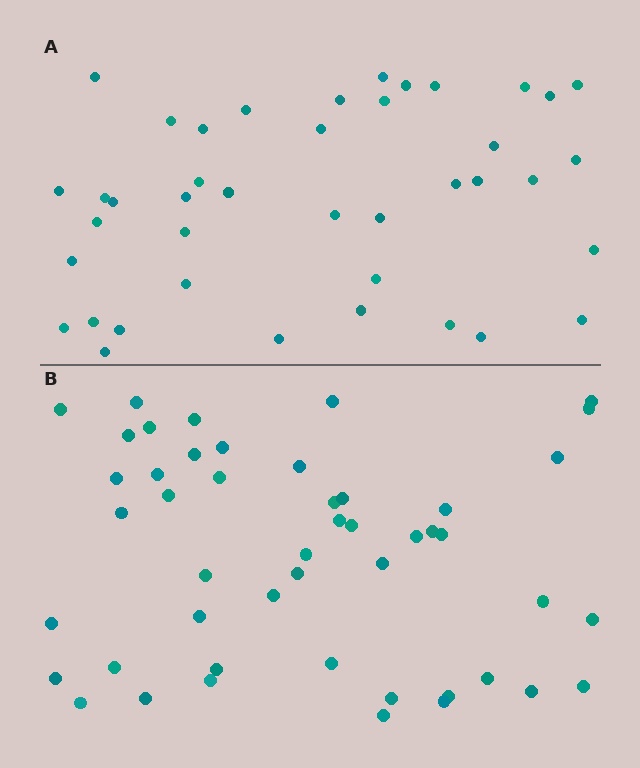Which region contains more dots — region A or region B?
Region B (the bottom region) has more dots.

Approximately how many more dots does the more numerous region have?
Region B has roughly 8 or so more dots than region A.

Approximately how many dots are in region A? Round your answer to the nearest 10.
About 40 dots. (The exact count is 41, which rounds to 40.)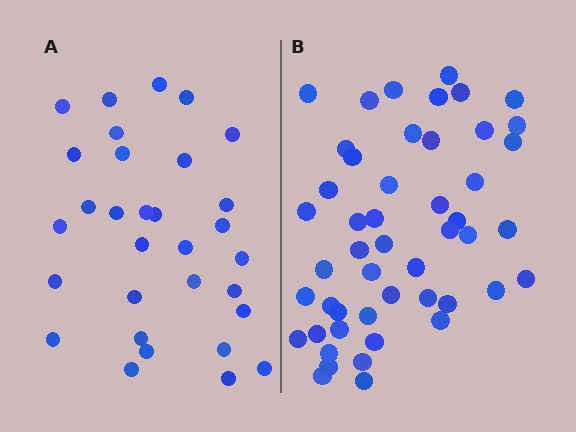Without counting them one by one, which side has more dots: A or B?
Region B (the right region) has more dots.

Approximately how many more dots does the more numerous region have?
Region B has approximately 20 more dots than region A.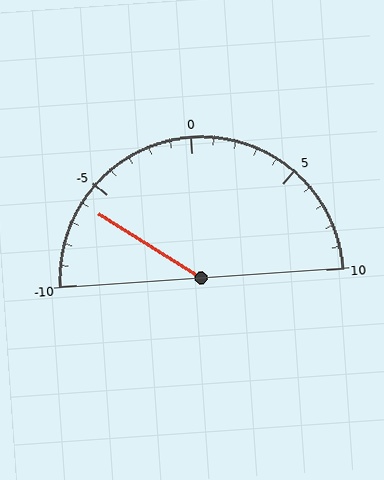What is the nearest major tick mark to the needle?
The nearest major tick mark is -5.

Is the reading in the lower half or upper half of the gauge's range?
The reading is in the lower half of the range (-10 to 10).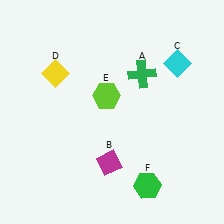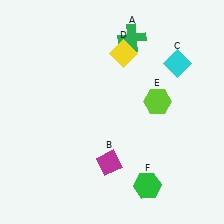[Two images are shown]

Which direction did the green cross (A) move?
The green cross (A) moved up.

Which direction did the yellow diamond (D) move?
The yellow diamond (D) moved right.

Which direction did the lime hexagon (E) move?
The lime hexagon (E) moved right.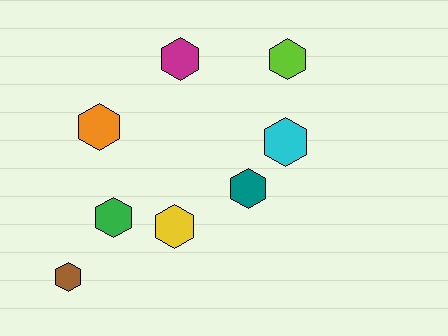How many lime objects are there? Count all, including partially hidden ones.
There is 1 lime object.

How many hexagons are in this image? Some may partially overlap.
There are 8 hexagons.